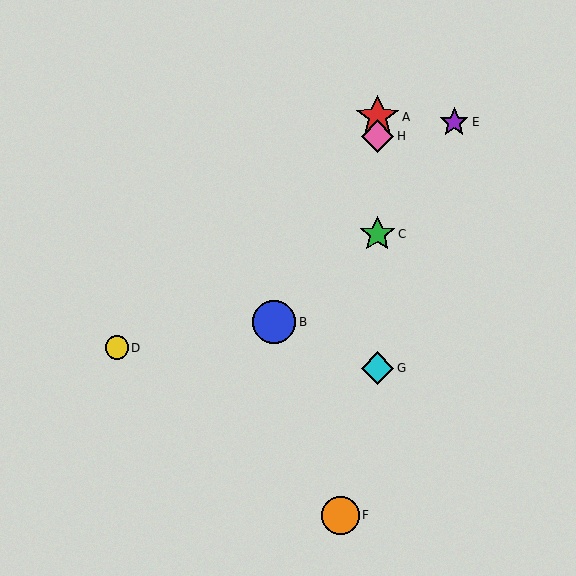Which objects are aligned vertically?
Objects A, C, G, H are aligned vertically.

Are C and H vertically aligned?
Yes, both are at x≈377.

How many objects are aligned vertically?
4 objects (A, C, G, H) are aligned vertically.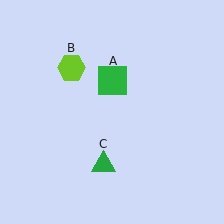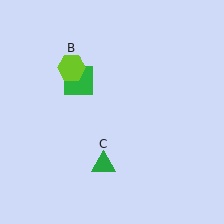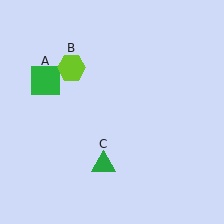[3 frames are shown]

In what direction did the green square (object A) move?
The green square (object A) moved left.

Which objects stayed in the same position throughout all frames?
Lime hexagon (object B) and green triangle (object C) remained stationary.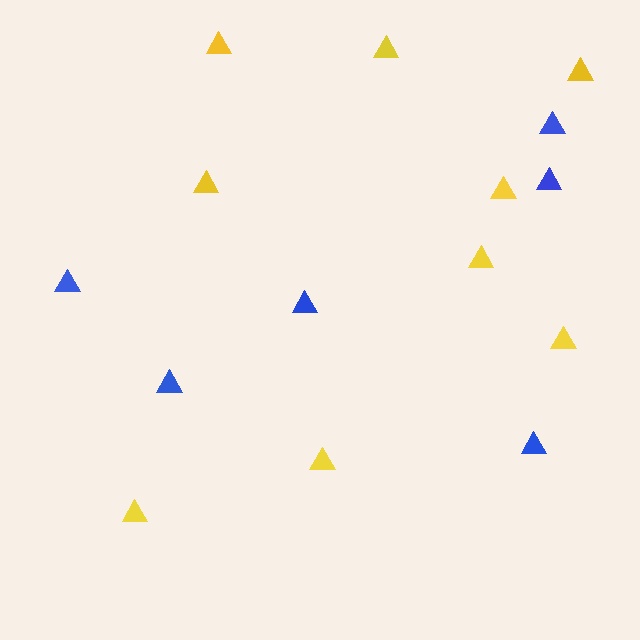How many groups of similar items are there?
There are 2 groups: one group of blue triangles (6) and one group of yellow triangles (9).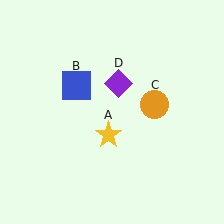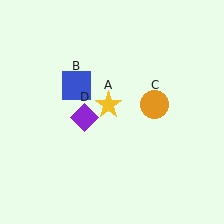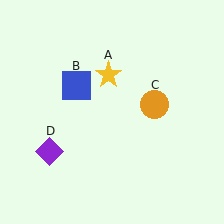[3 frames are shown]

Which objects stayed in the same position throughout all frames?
Blue square (object B) and orange circle (object C) remained stationary.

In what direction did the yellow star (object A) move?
The yellow star (object A) moved up.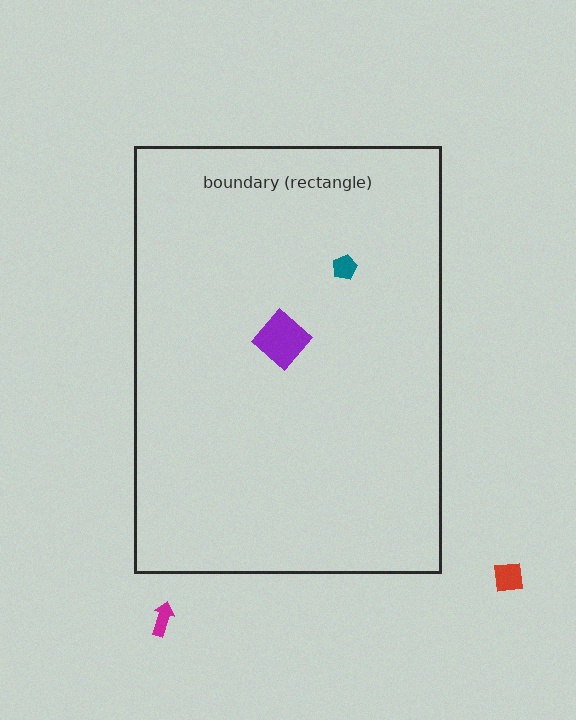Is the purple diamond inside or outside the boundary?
Inside.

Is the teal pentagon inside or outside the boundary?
Inside.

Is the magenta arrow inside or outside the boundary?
Outside.